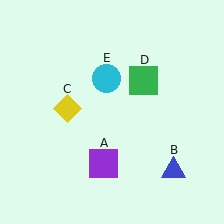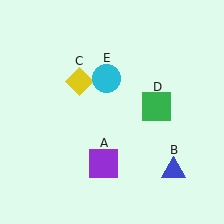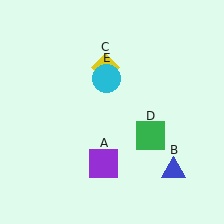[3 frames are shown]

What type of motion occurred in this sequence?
The yellow diamond (object C), green square (object D) rotated clockwise around the center of the scene.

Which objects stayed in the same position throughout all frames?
Purple square (object A) and blue triangle (object B) and cyan circle (object E) remained stationary.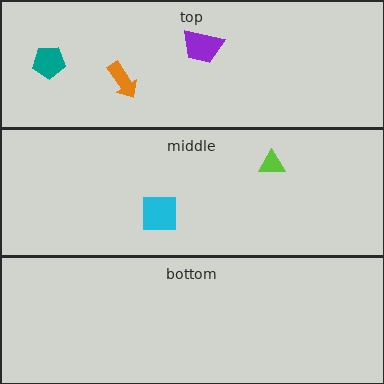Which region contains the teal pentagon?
The top region.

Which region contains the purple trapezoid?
The top region.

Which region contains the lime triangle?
The middle region.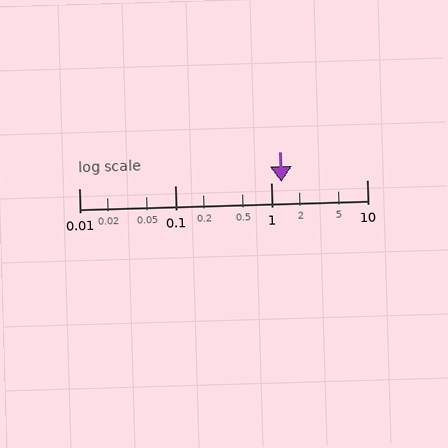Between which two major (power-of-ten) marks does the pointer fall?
The pointer is between 1 and 10.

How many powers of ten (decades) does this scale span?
The scale spans 3 decades, from 0.01 to 10.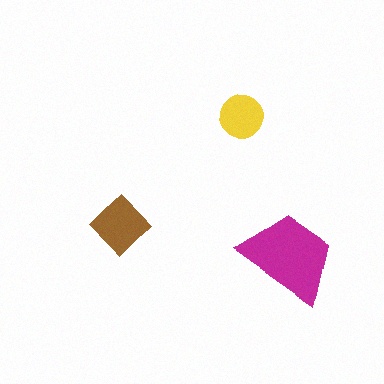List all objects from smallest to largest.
The yellow circle, the brown diamond, the magenta trapezoid.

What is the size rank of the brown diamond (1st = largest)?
2nd.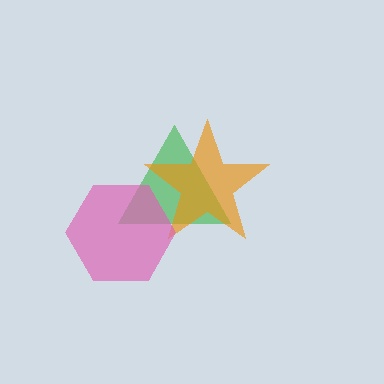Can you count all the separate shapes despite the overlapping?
Yes, there are 3 separate shapes.